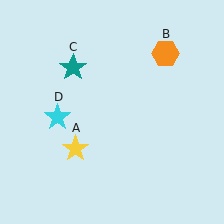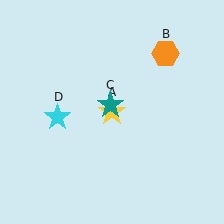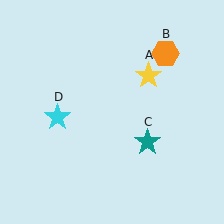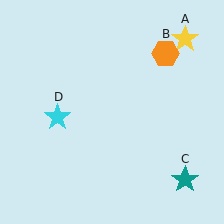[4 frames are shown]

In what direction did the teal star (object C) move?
The teal star (object C) moved down and to the right.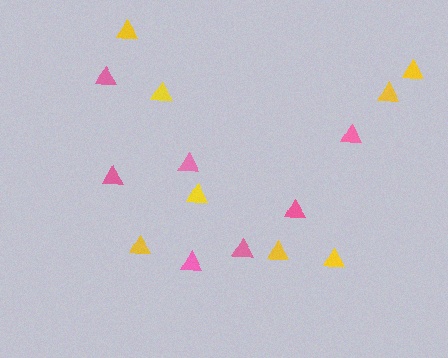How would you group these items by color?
There are 2 groups: one group of yellow triangles (8) and one group of pink triangles (7).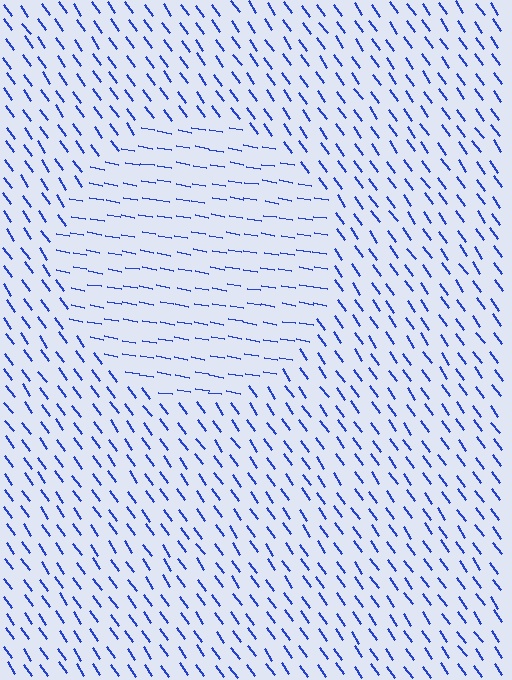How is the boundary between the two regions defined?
The boundary is defined purely by a change in line orientation (approximately 45 degrees difference). All lines are the same color and thickness.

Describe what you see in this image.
The image is filled with small blue line segments. A circle region in the image has lines oriented differently from the surrounding lines, creating a visible texture boundary.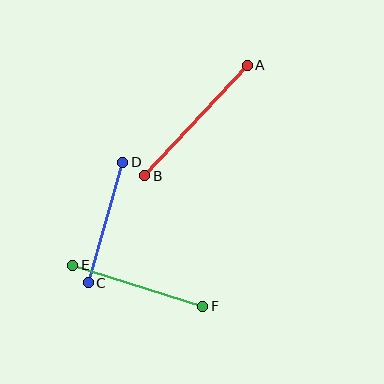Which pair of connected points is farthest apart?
Points A and B are farthest apart.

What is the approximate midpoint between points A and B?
The midpoint is at approximately (196, 121) pixels.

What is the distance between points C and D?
The distance is approximately 126 pixels.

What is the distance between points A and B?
The distance is approximately 151 pixels.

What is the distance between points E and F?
The distance is approximately 136 pixels.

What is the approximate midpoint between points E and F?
The midpoint is at approximately (138, 286) pixels.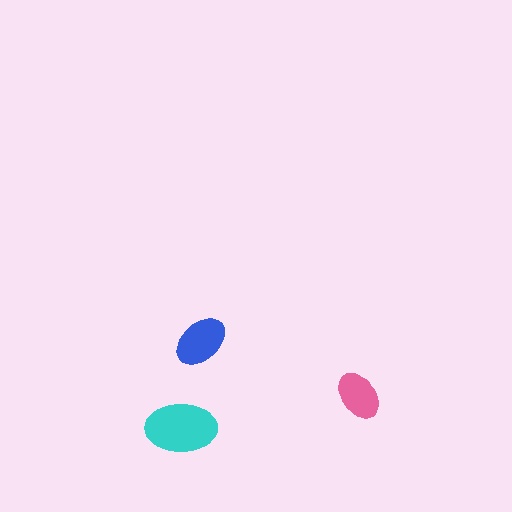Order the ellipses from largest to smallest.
the cyan one, the blue one, the pink one.